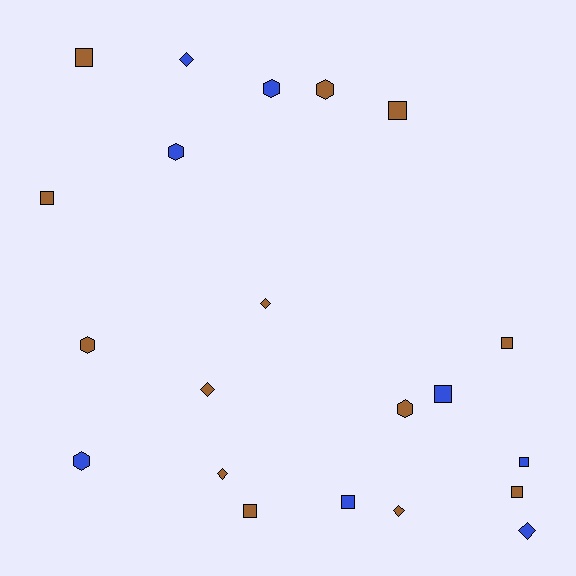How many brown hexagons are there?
There are 3 brown hexagons.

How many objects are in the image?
There are 21 objects.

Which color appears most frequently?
Brown, with 13 objects.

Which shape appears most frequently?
Square, with 9 objects.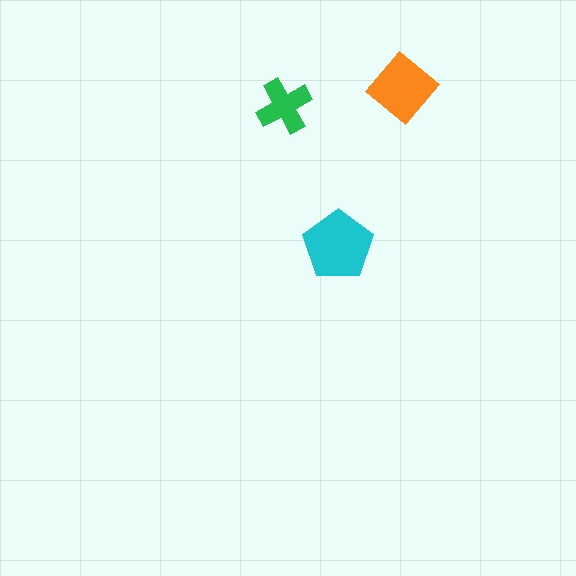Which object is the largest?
The cyan pentagon.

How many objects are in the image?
There are 3 objects in the image.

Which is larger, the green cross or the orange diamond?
The orange diamond.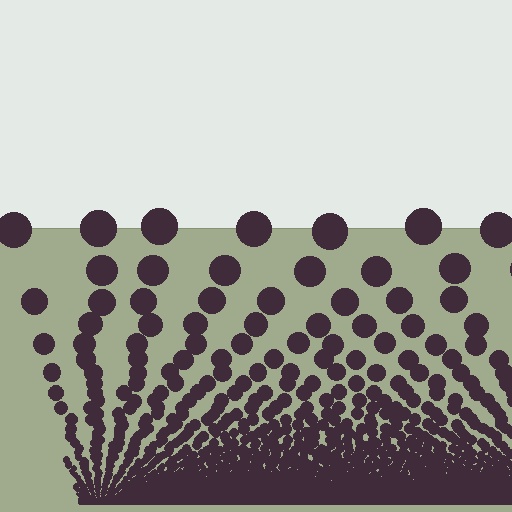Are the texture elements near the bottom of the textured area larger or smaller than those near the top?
Smaller. The gradient is inverted — elements near the bottom are smaller and denser.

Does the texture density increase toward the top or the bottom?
Density increases toward the bottom.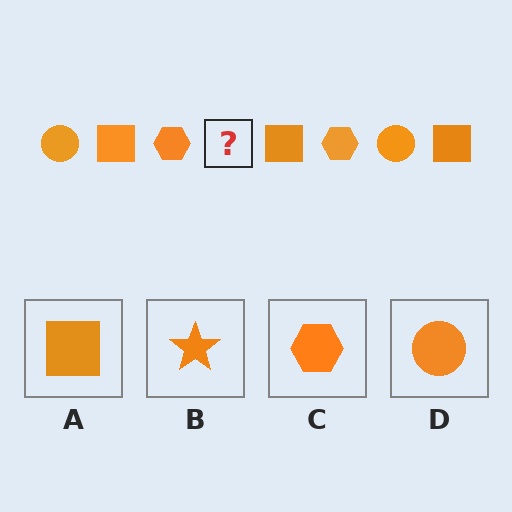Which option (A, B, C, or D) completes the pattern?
D.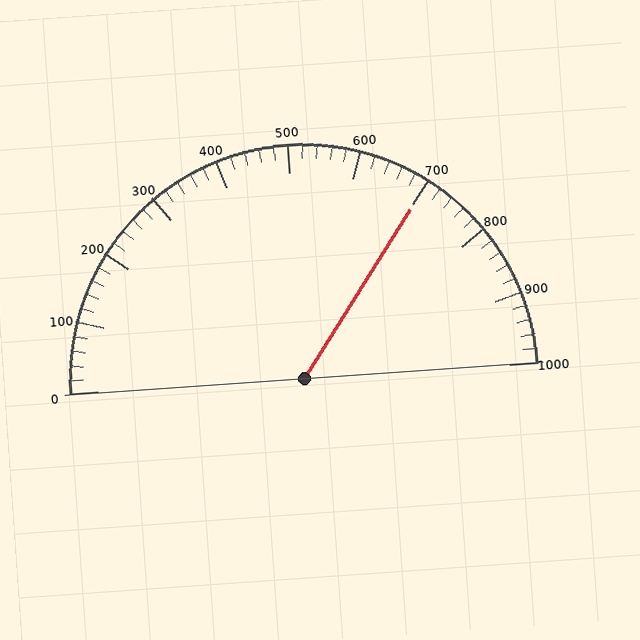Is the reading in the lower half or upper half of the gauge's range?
The reading is in the upper half of the range (0 to 1000).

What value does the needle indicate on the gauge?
The needle indicates approximately 700.